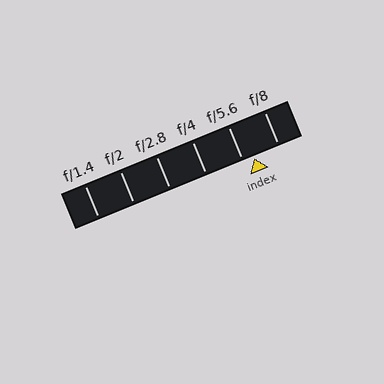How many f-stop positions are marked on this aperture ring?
There are 6 f-stop positions marked.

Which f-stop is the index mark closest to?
The index mark is closest to f/5.6.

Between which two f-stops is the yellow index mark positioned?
The index mark is between f/5.6 and f/8.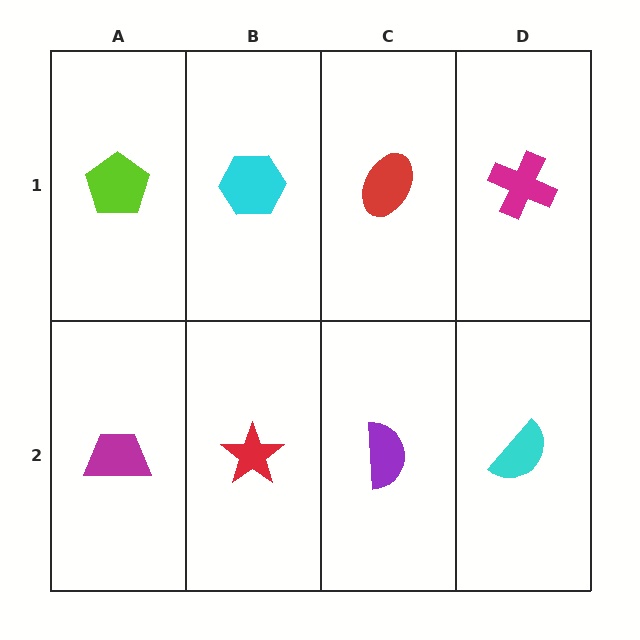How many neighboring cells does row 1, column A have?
2.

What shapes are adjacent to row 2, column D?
A magenta cross (row 1, column D), a purple semicircle (row 2, column C).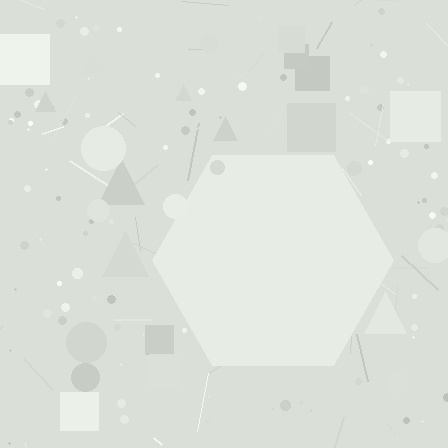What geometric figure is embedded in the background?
A hexagon is embedded in the background.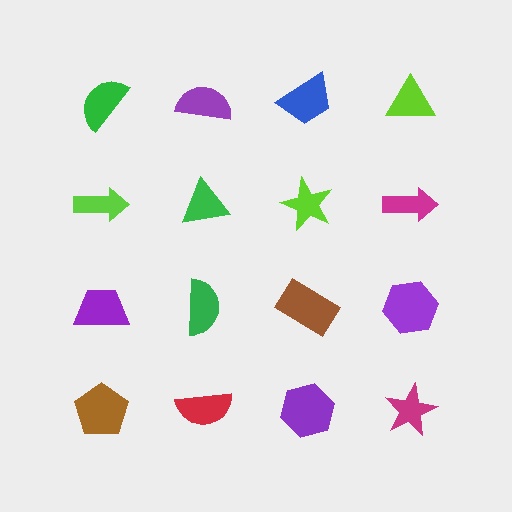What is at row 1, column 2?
A purple semicircle.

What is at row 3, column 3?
A brown rectangle.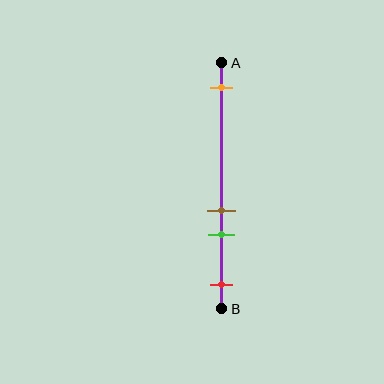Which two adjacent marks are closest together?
The brown and green marks are the closest adjacent pair.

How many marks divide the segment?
There are 4 marks dividing the segment.